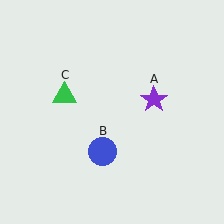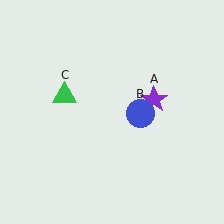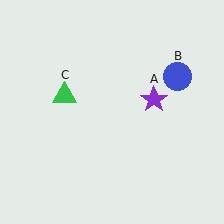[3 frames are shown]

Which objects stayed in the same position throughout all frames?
Purple star (object A) and green triangle (object C) remained stationary.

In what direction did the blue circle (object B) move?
The blue circle (object B) moved up and to the right.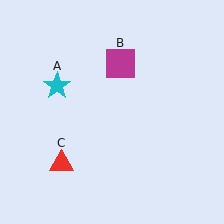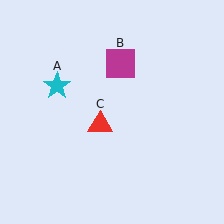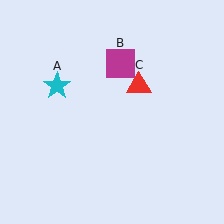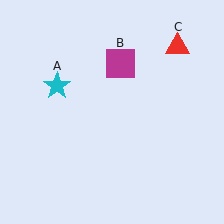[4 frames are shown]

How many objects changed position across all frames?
1 object changed position: red triangle (object C).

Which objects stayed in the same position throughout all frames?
Cyan star (object A) and magenta square (object B) remained stationary.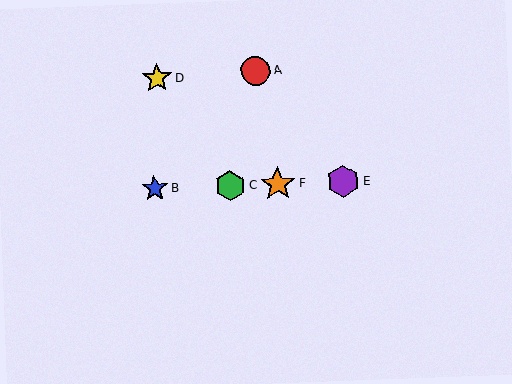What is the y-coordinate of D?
Object D is at y≈78.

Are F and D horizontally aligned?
No, F is at y≈184 and D is at y≈78.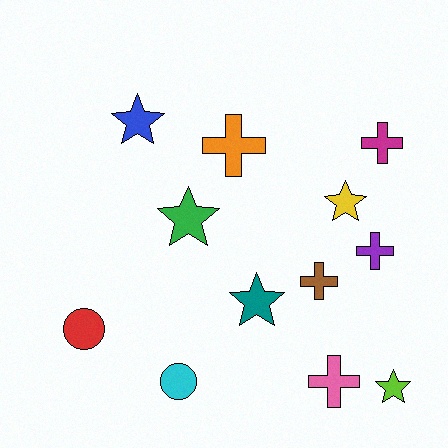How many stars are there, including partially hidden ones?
There are 5 stars.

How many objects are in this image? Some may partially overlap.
There are 12 objects.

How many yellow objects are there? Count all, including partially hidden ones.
There is 1 yellow object.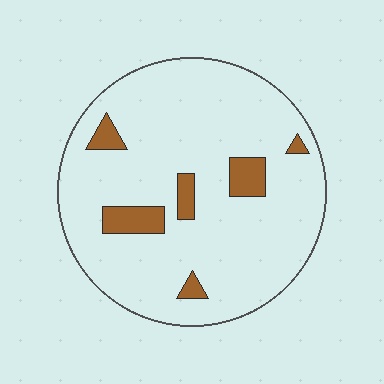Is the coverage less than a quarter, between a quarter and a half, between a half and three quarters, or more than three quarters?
Less than a quarter.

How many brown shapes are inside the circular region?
6.